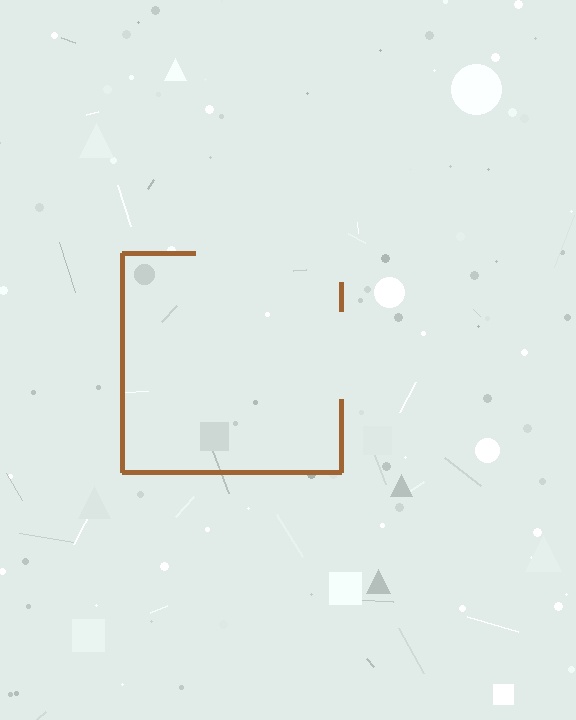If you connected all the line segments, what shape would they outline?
They would outline a square.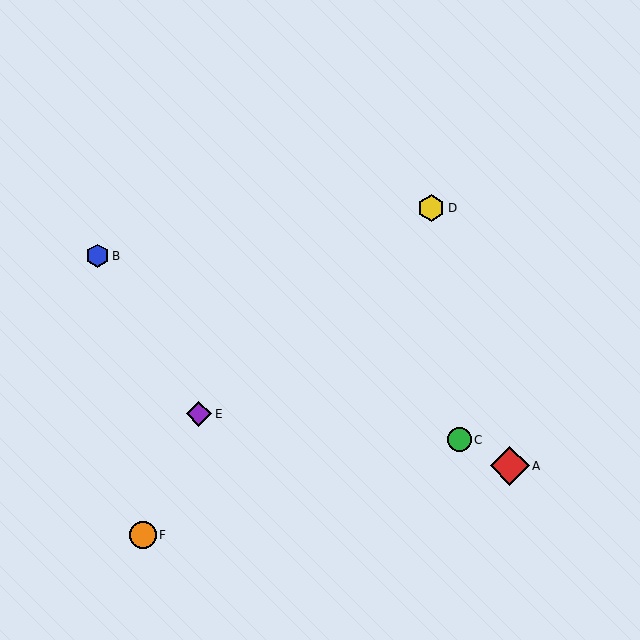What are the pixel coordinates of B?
Object B is at (98, 256).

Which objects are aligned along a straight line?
Objects A, B, C are aligned along a straight line.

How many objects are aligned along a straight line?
3 objects (A, B, C) are aligned along a straight line.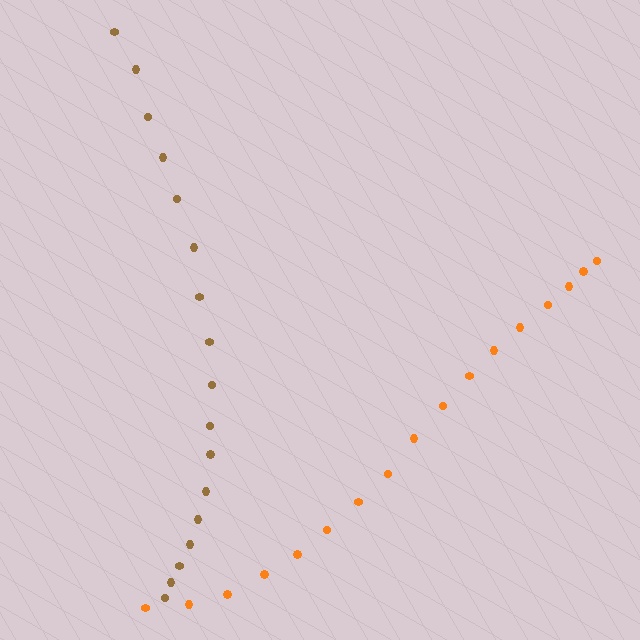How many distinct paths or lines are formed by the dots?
There are 2 distinct paths.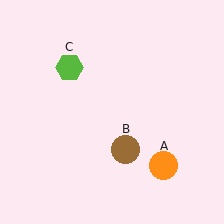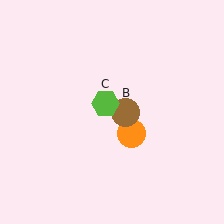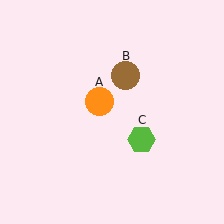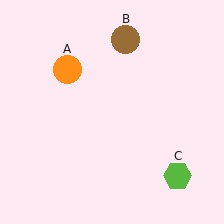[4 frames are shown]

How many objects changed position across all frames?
3 objects changed position: orange circle (object A), brown circle (object B), lime hexagon (object C).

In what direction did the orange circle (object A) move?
The orange circle (object A) moved up and to the left.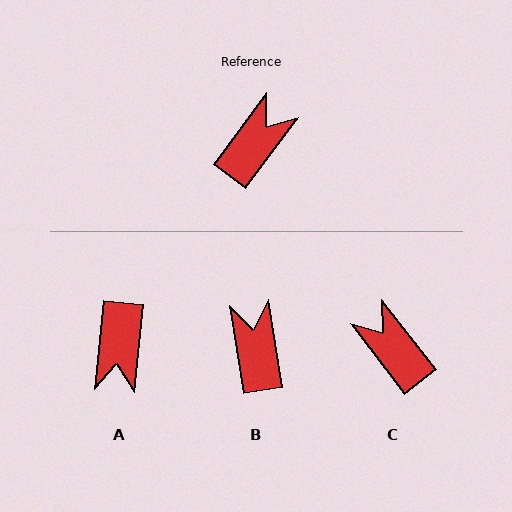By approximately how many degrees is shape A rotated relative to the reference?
Approximately 148 degrees clockwise.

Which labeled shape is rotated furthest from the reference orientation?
A, about 148 degrees away.